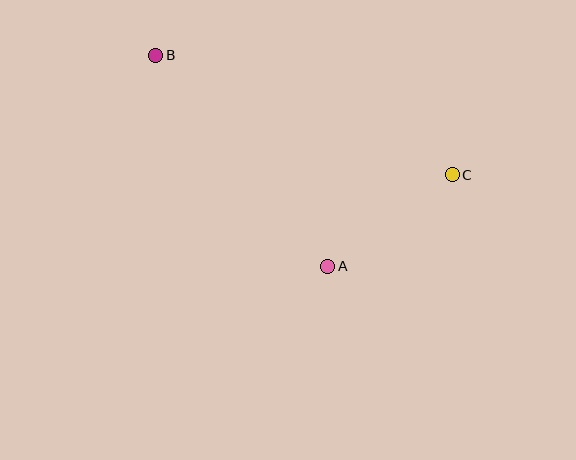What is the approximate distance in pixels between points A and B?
The distance between A and B is approximately 272 pixels.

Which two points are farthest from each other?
Points B and C are farthest from each other.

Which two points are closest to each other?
Points A and C are closest to each other.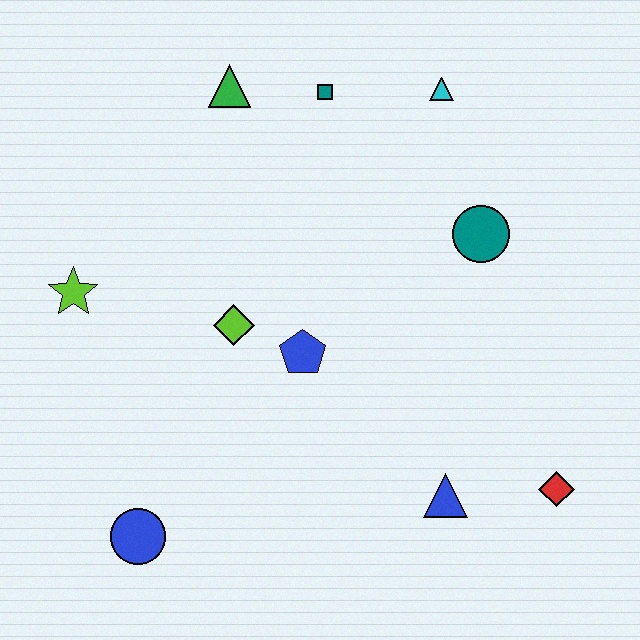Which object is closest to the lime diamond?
The blue pentagon is closest to the lime diamond.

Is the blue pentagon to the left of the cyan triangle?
Yes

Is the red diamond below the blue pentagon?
Yes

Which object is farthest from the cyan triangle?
The blue circle is farthest from the cyan triangle.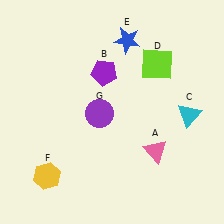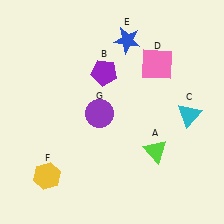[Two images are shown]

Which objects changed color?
A changed from pink to lime. D changed from lime to pink.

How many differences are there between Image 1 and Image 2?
There are 2 differences between the two images.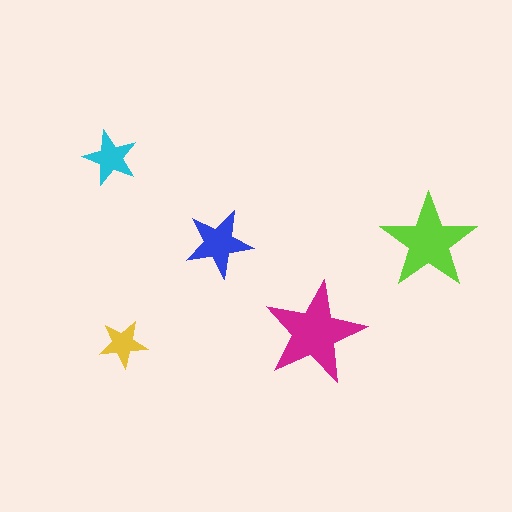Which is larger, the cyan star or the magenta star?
The magenta one.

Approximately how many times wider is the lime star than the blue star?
About 1.5 times wider.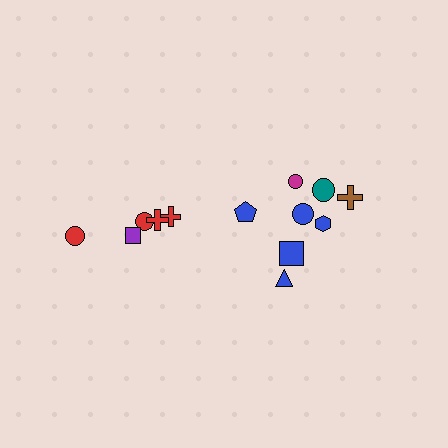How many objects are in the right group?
There are 8 objects.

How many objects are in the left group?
There are 5 objects.